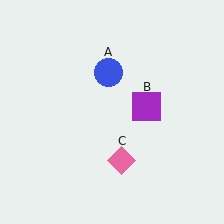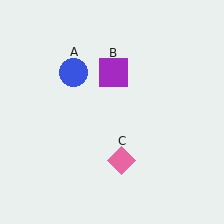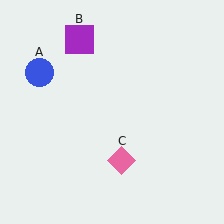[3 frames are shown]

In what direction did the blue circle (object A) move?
The blue circle (object A) moved left.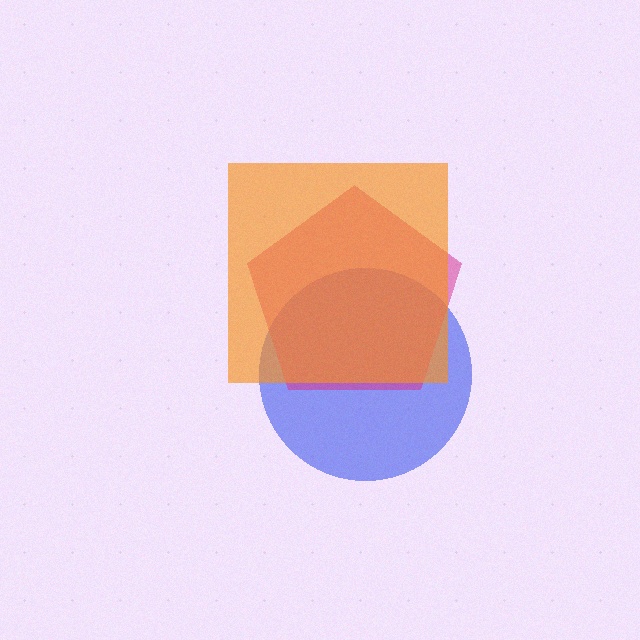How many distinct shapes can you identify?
There are 3 distinct shapes: a blue circle, a magenta pentagon, an orange square.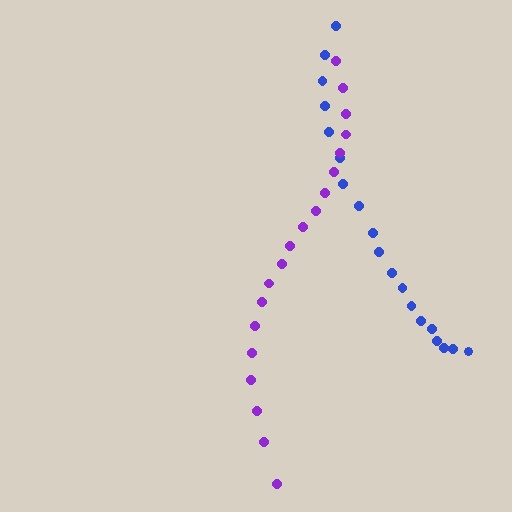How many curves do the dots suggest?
There are 2 distinct paths.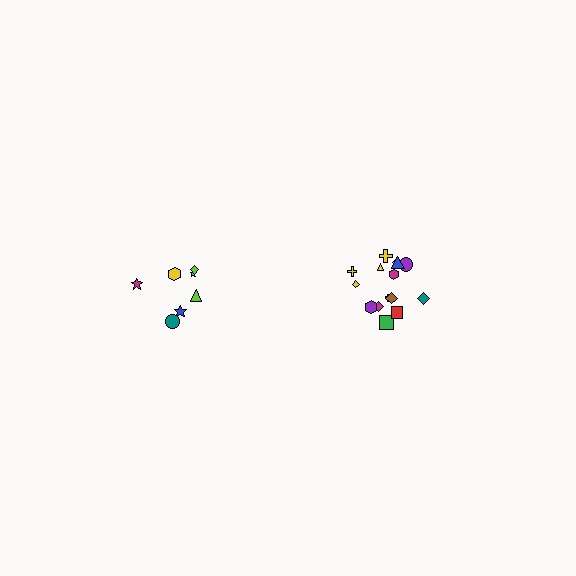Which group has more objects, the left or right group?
The right group.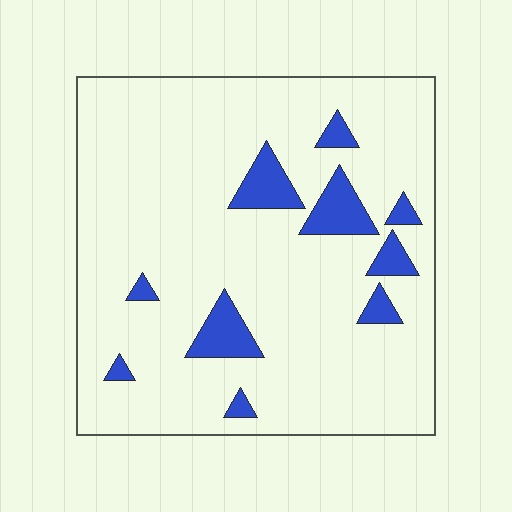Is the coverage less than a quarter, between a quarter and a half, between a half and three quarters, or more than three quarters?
Less than a quarter.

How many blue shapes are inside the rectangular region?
10.